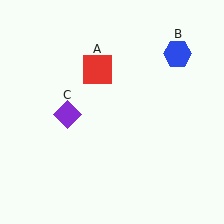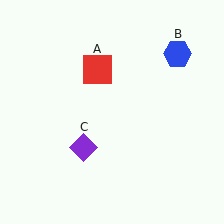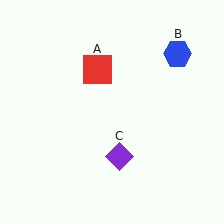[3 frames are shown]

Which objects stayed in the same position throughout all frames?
Red square (object A) and blue hexagon (object B) remained stationary.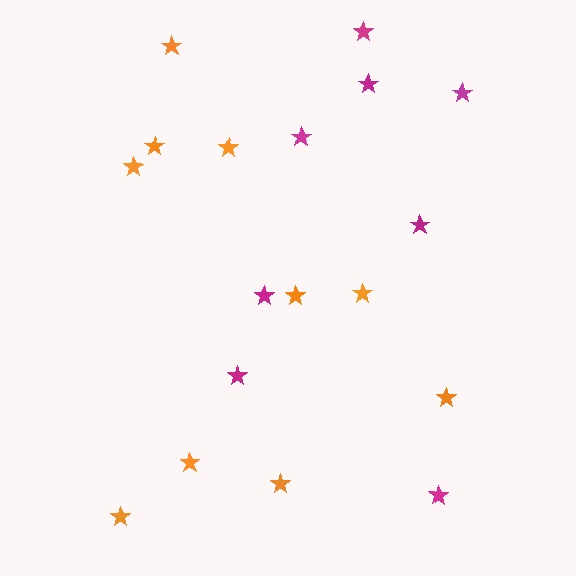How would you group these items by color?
There are 2 groups: one group of orange stars (10) and one group of magenta stars (8).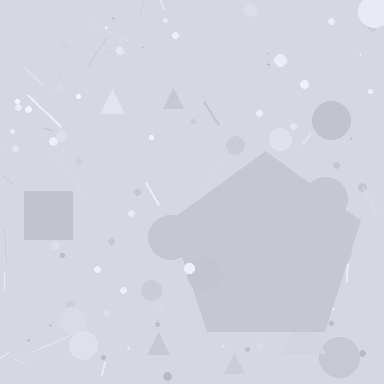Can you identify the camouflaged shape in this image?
The camouflaged shape is a pentagon.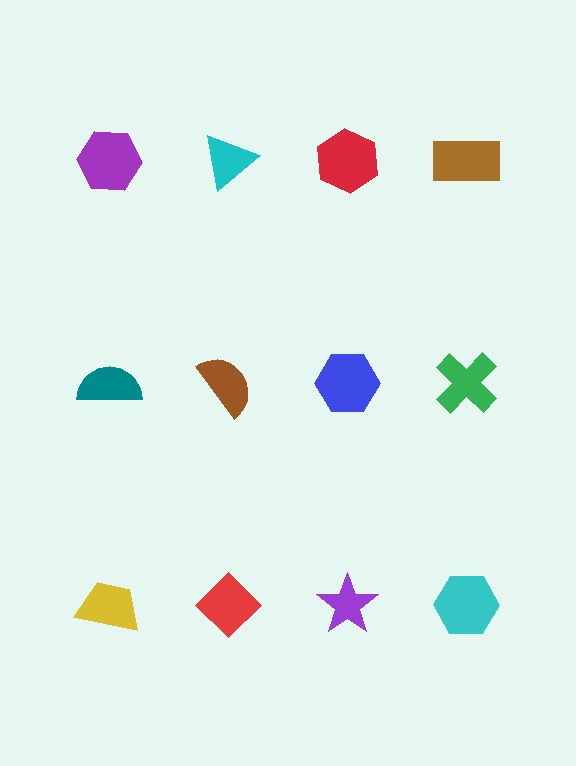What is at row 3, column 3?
A purple star.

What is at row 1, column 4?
A brown rectangle.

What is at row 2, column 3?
A blue hexagon.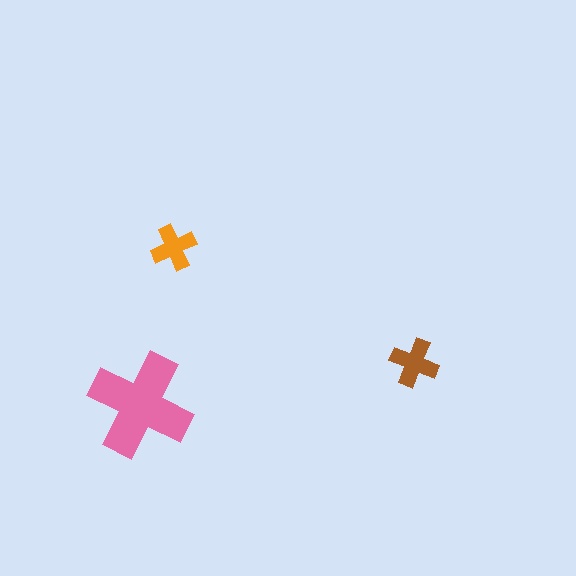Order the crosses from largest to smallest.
the pink one, the brown one, the orange one.